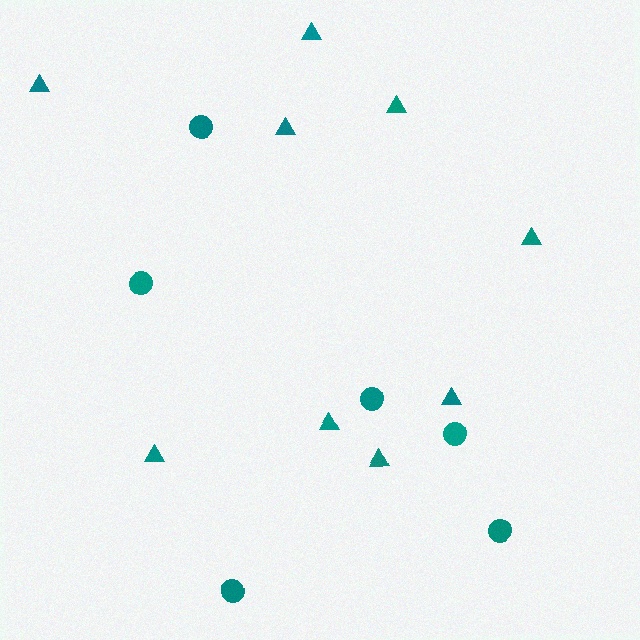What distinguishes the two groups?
There are 2 groups: one group of triangles (9) and one group of circles (6).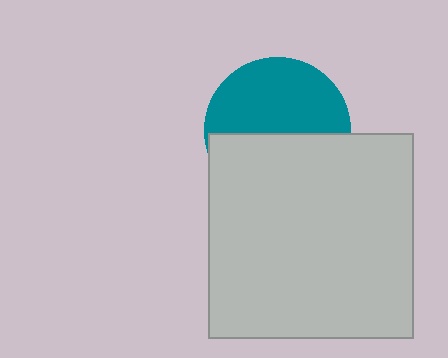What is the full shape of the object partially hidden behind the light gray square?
The partially hidden object is a teal circle.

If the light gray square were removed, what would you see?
You would see the complete teal circle.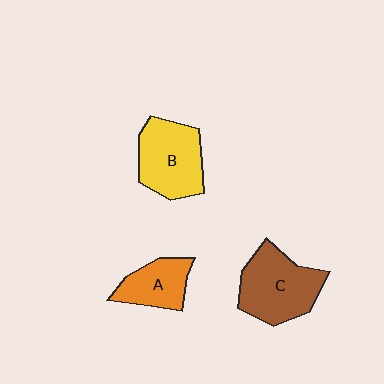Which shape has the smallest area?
Shape A (orange).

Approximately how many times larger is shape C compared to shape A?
Approximately 1.6 times.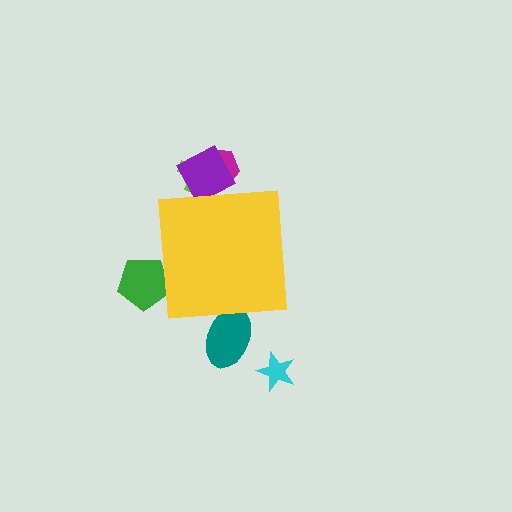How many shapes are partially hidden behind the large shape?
5 shapes are partially hidden.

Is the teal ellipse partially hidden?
Yes, the teal ellipse is partially hidden behind the yellow square.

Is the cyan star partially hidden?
No, the cyan star is fully visible.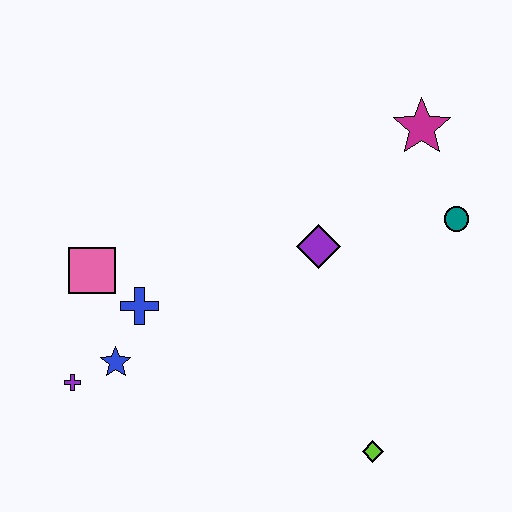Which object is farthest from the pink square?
The teal circle is farthest from the pink square.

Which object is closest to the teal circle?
The magenta star is closest to the teal circle.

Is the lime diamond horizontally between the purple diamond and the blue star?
No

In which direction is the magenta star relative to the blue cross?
The magenta star is to the right of the blue cross.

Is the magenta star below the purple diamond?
No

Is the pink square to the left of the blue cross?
Yes